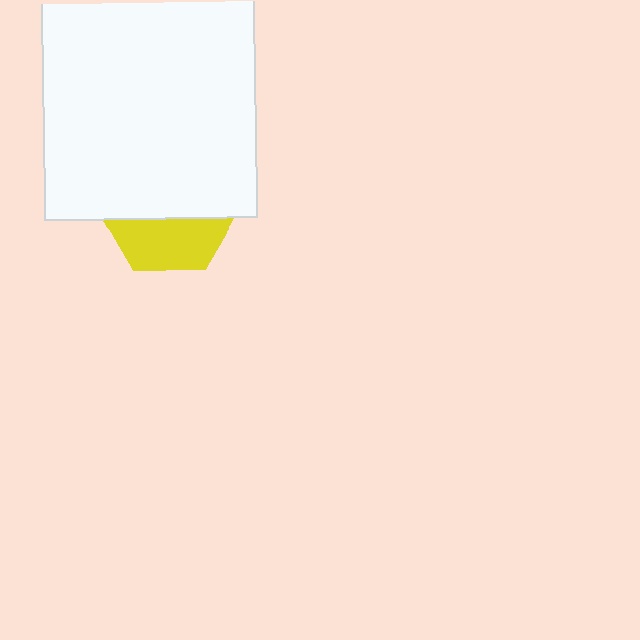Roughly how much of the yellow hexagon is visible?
A small part of it is visible (roughly 38%).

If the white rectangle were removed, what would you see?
You would see the complete yellow hexagon.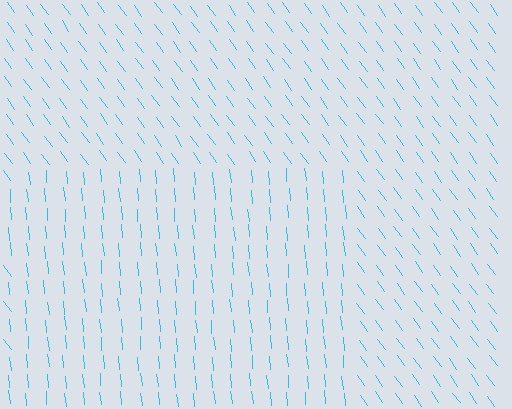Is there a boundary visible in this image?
Yes, there is a texture boundary formed by a change in line orientation.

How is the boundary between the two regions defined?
The boundary is defined purely by a change in line orientation (approximately 30 degrees difference). All lines are the same color and thickness.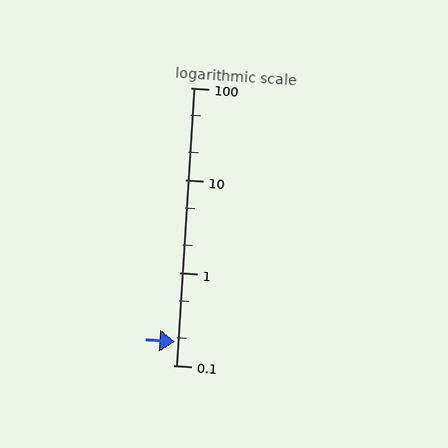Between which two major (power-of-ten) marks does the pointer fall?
The pointer is between 0.1 and 1.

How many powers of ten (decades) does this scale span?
The scale spans 3 decades, from 0.1 to 100.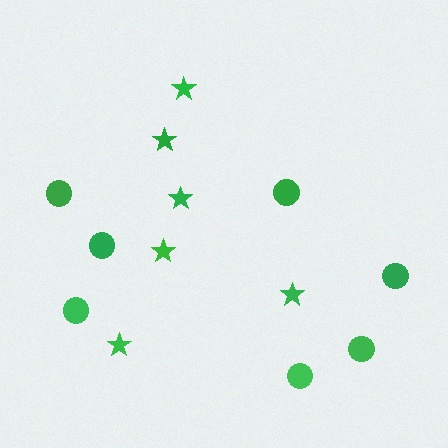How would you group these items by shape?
There are 2 groups: one group of stars (6) and one group of circles (7).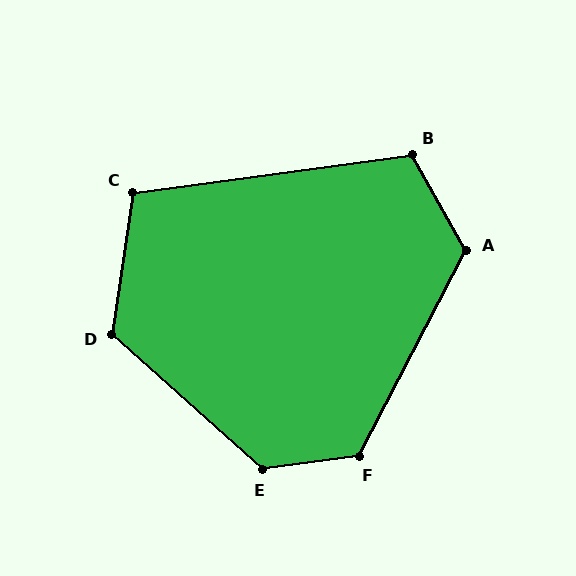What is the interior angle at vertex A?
Approximately 123 degrees (obtuse).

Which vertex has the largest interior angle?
E, at approximately 131 degrees.